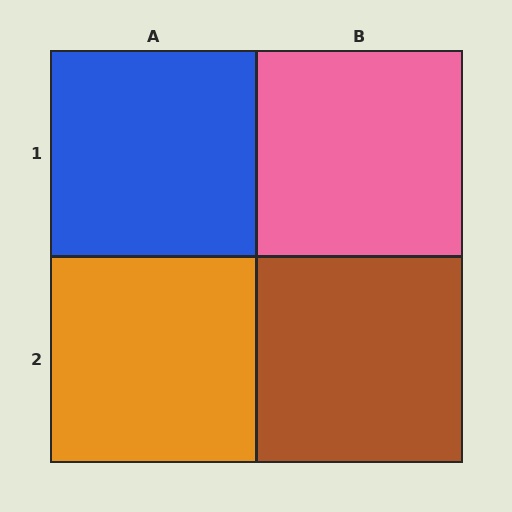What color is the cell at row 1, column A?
Blue.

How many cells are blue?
1 cell is blue.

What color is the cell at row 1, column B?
Pink.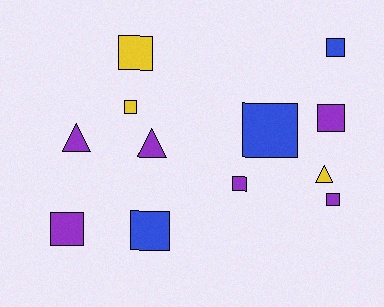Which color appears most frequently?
Purple, with 6 objects.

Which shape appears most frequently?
Square, with 9 objects.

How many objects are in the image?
There are 12 objects.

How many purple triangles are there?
There are 2 purple triangles.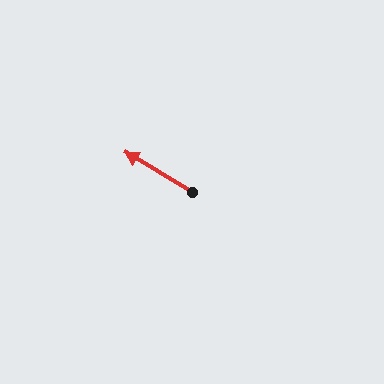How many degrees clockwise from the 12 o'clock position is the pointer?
Approximately 301 degrees.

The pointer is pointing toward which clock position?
Roughly 10 o'clock.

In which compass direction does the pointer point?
Northwest.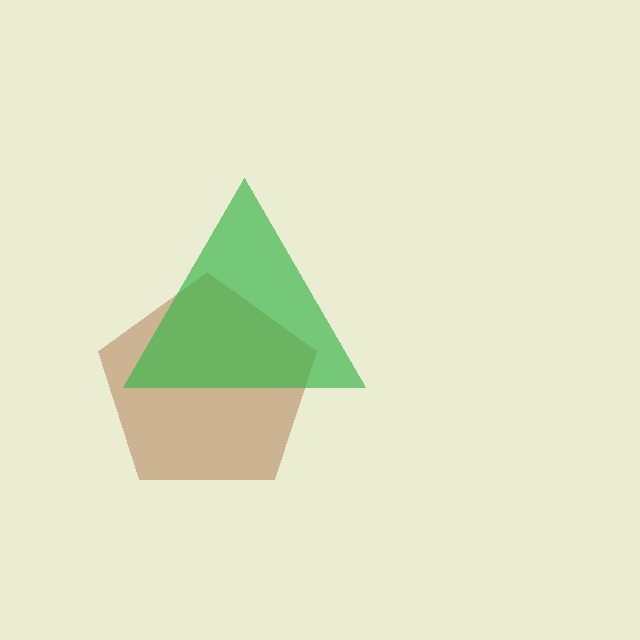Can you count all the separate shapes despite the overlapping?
Yes, there are 2 separate shapes.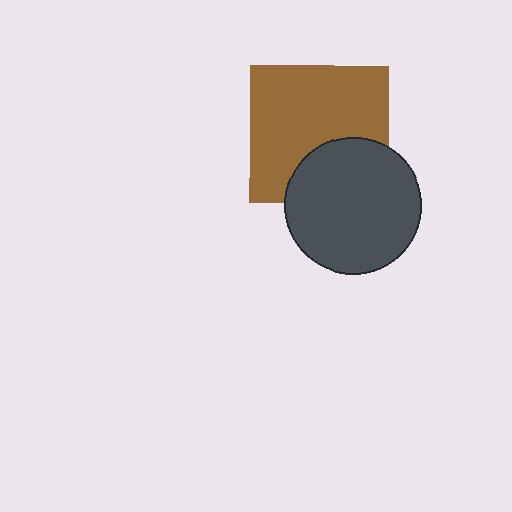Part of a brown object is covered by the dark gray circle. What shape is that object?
It is a square.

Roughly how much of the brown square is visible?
Most of it is visible (roughly 69%).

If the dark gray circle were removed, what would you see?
You would see the complete brown square.